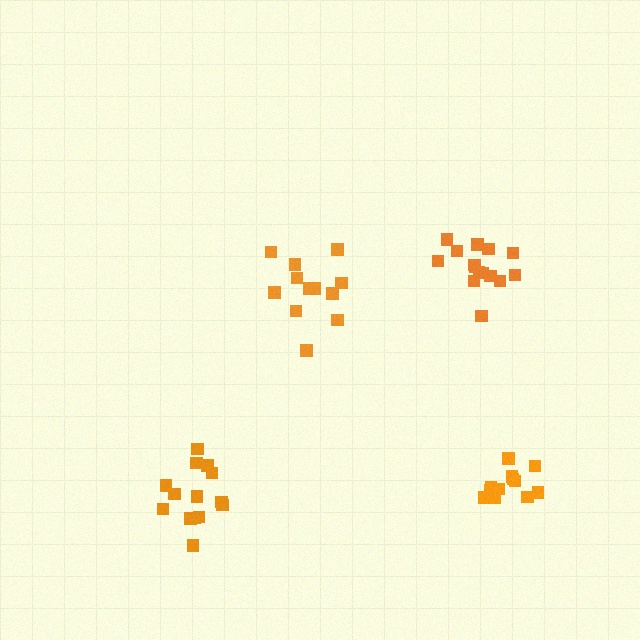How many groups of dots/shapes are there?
There are 4 groups.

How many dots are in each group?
Group 1: 14 dots, Group 2: 13 dots, Group 3: 12 dots, Group 4: 15 dots (54 total).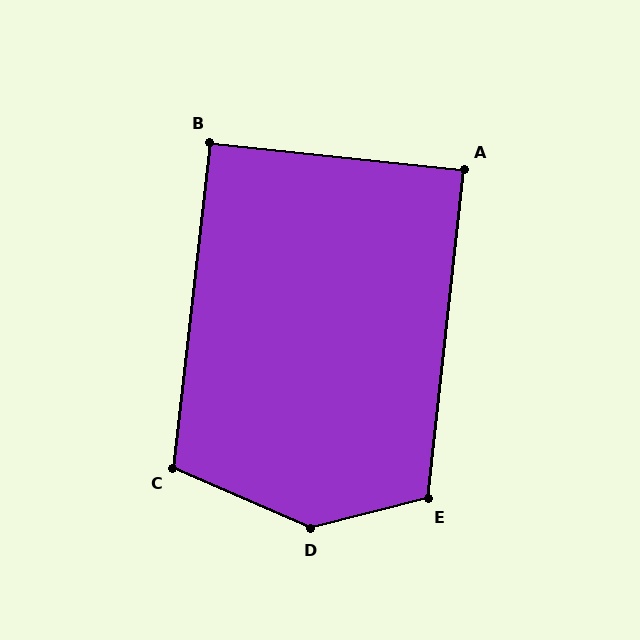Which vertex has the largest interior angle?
D, at approximately 142 degrees.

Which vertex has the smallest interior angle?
A, at approximately 90 degrees.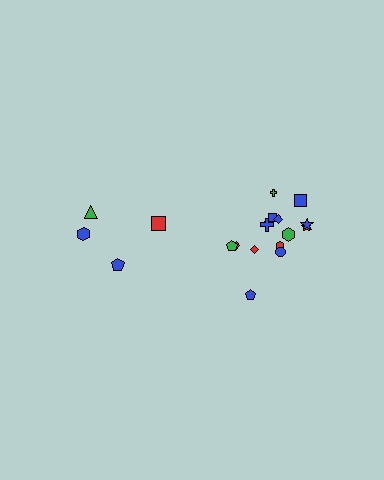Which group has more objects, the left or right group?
The right group.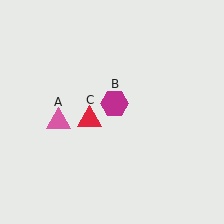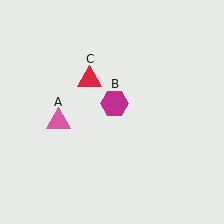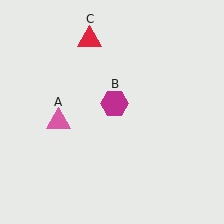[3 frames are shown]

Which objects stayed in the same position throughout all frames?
Pink triangle (object A) and magenta hexagon (object B) remained stationary.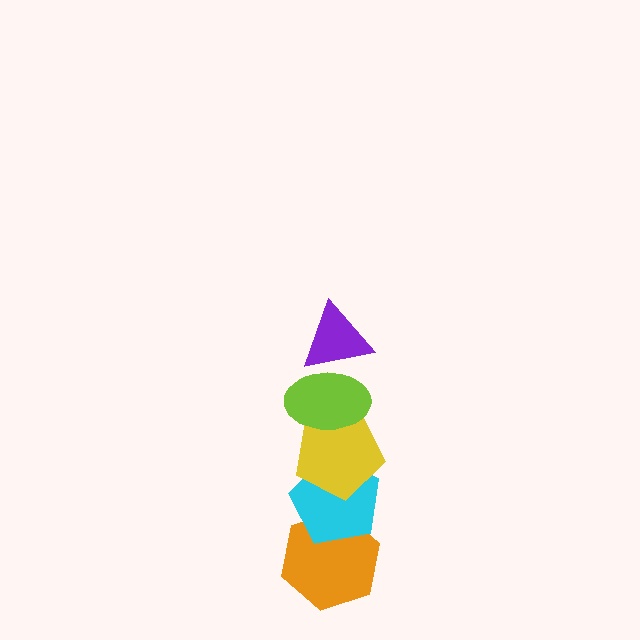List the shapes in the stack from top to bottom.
From top to bottom: the purple triangle, the lime ellipse, the yellow pentagon, the cyan pentagon, the orange hexagon.